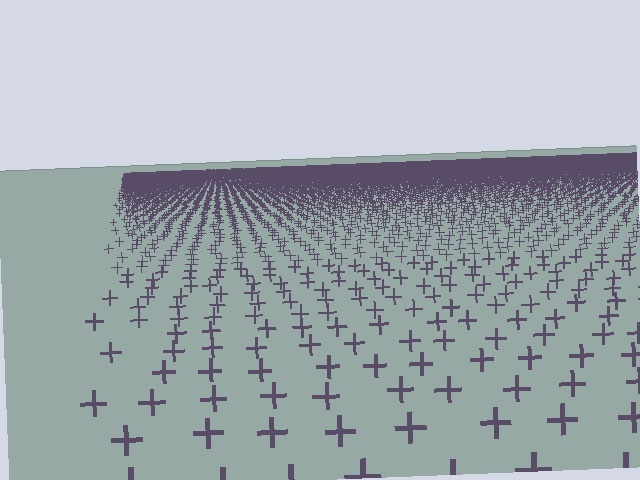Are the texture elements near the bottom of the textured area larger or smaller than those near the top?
Larger. Near the bottom, elements are closer to the viewer and appear at a bigger on-screen size.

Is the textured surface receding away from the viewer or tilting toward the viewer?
The surface is receding away from the viewer. Texture elements get smaller and denser toward the top.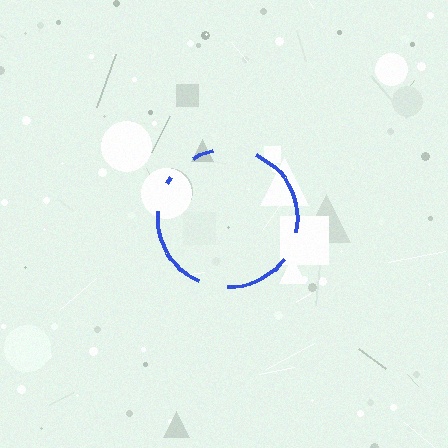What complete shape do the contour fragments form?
The contour fragments form a circle.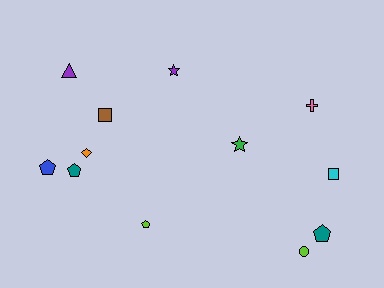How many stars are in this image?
There are 2 stars.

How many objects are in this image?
There are 12 objects.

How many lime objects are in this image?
There are 2 lime objects.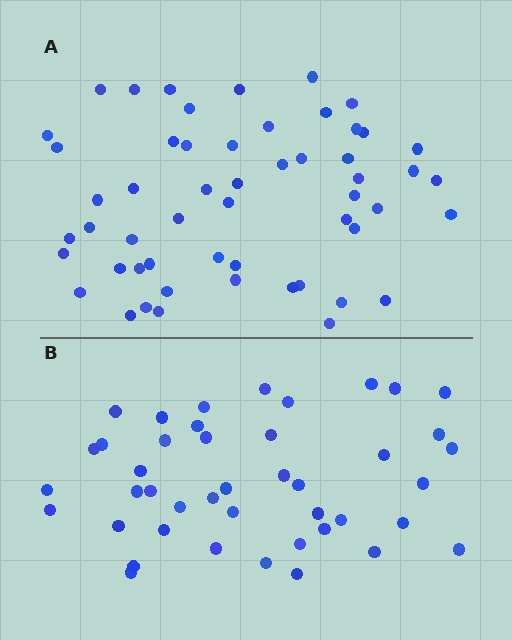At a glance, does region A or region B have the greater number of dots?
Region A (the top region) has more dots.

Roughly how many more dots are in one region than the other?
Region A has roughly 12 or so more dots than region B.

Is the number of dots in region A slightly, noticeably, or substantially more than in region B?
Region A has noticeably more, but not dramatically so. The ratio is roughly 1.3 to 1.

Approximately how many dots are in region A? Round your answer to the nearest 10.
About 50 dots. (The exact count is 54, which rounds to 50.)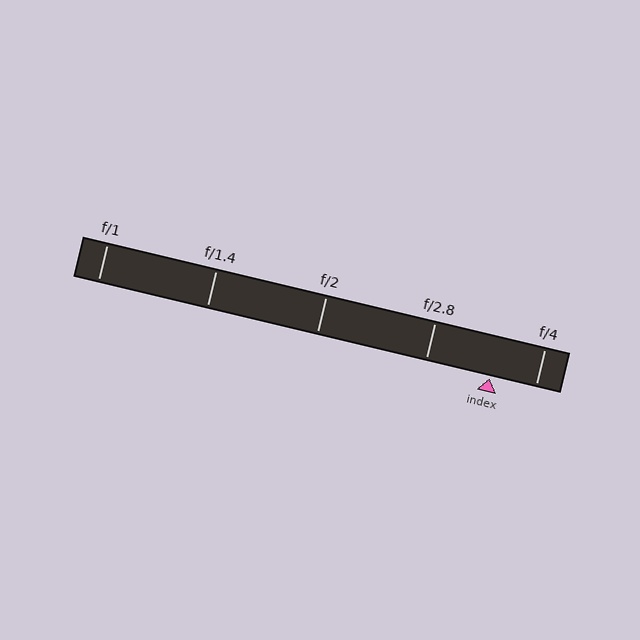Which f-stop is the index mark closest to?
The index mark is closest to f/4.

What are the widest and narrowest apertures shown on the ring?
The widest aperture shown is f/1 and the narrowest is f/4.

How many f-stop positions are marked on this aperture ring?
There are 5 f-stop positions marked.